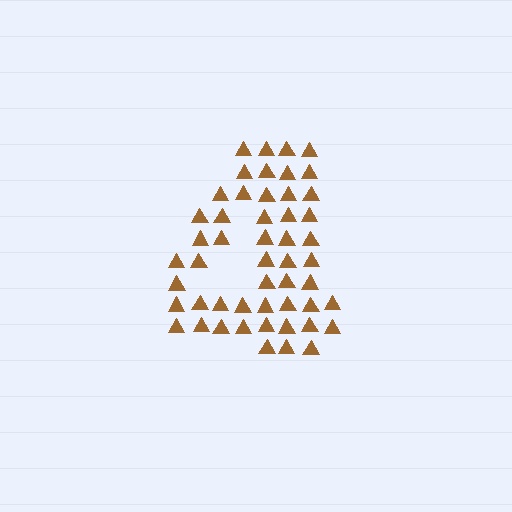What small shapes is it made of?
It is made of small triangles.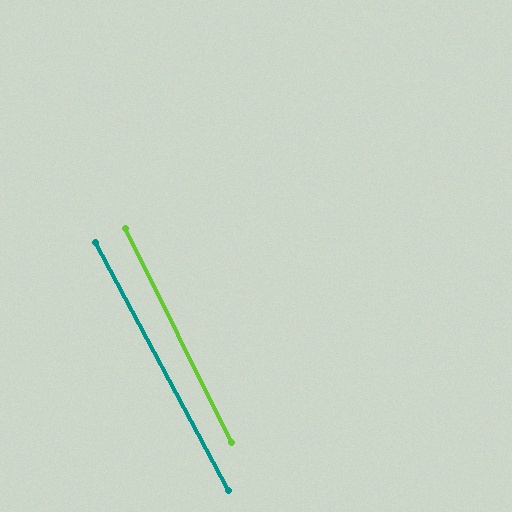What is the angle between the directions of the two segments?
Approximately 2 degrees.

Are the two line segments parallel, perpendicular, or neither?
Parallel — their directions differ by only 1.9°.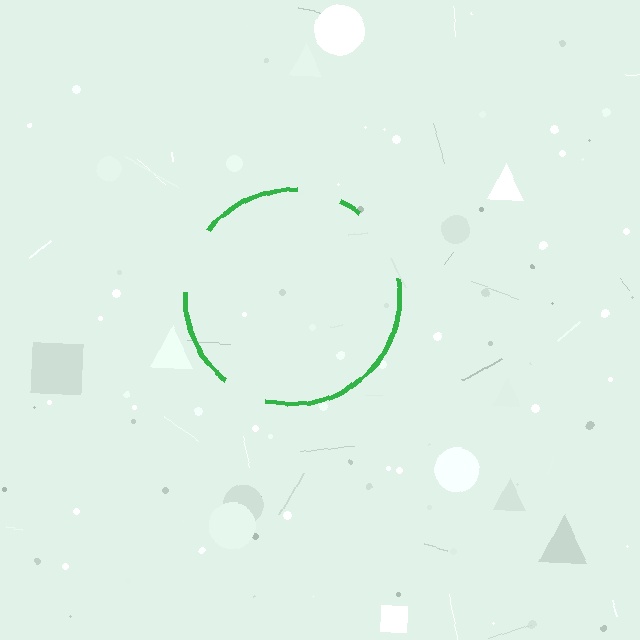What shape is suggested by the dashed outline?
The dashed outline suggests a circle.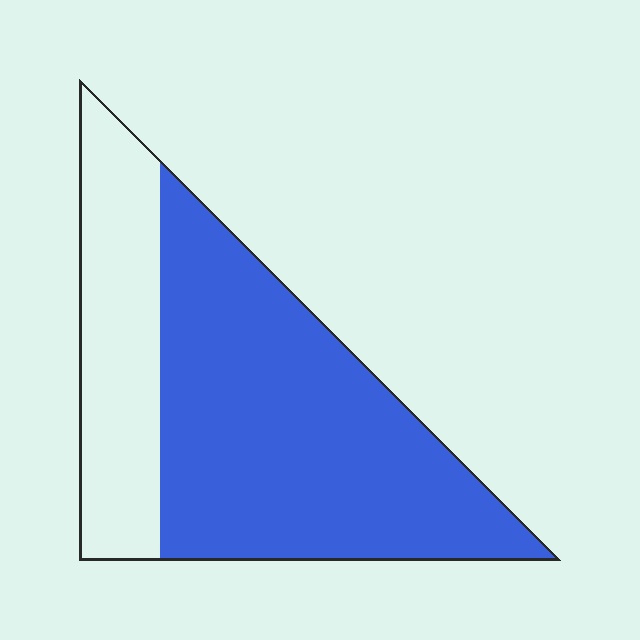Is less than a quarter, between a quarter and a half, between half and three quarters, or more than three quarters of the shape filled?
Between half and three quarters.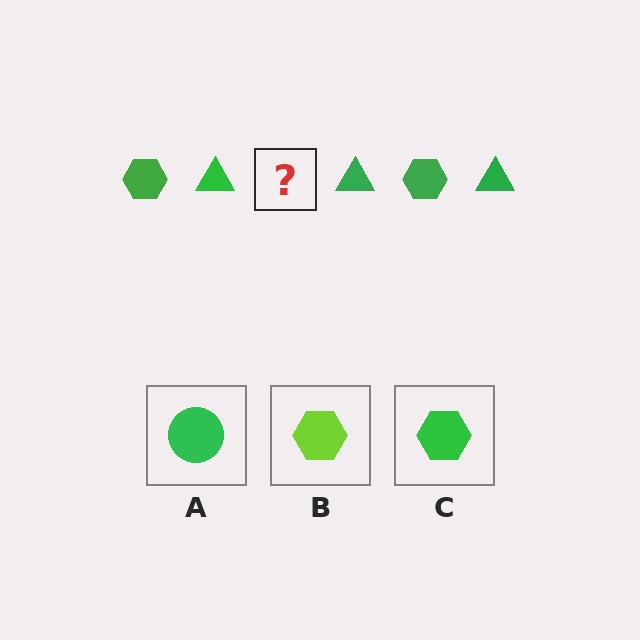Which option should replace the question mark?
Option C.